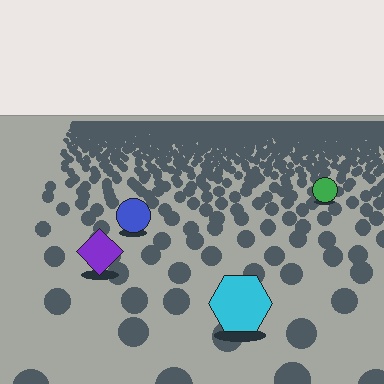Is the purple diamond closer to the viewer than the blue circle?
Yes. The purple diamond is closer — you can tell from the texture gradient: the ground texture is coarser near it.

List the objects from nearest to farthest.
From nearest to farthest: the cyan hexagon, the purple diamond, the blue circle, the green circle.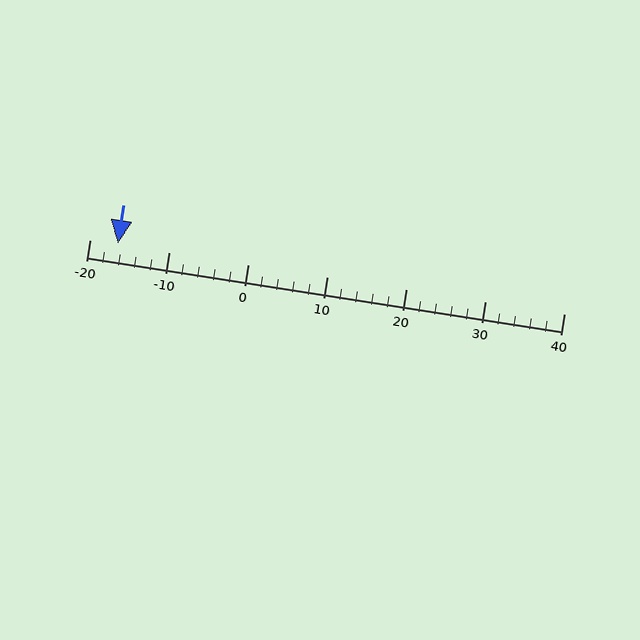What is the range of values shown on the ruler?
The ruler shows values from -20 to 40.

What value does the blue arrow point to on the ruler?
The blue arrow points to approximately -16.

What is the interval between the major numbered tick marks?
The major tick marks are spaced 10 units apart.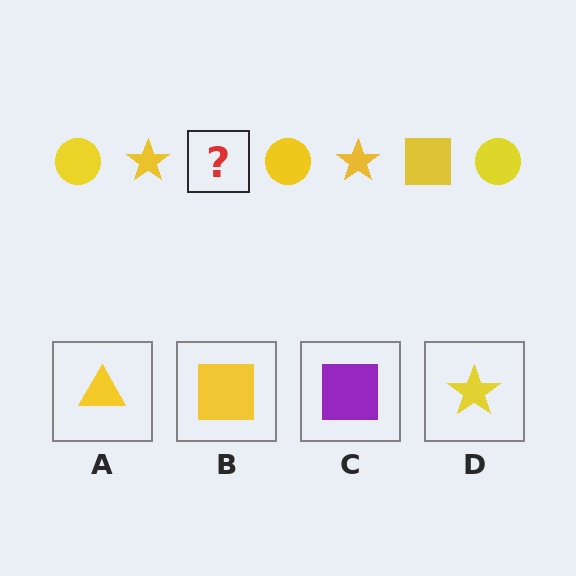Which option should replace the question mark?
Option B.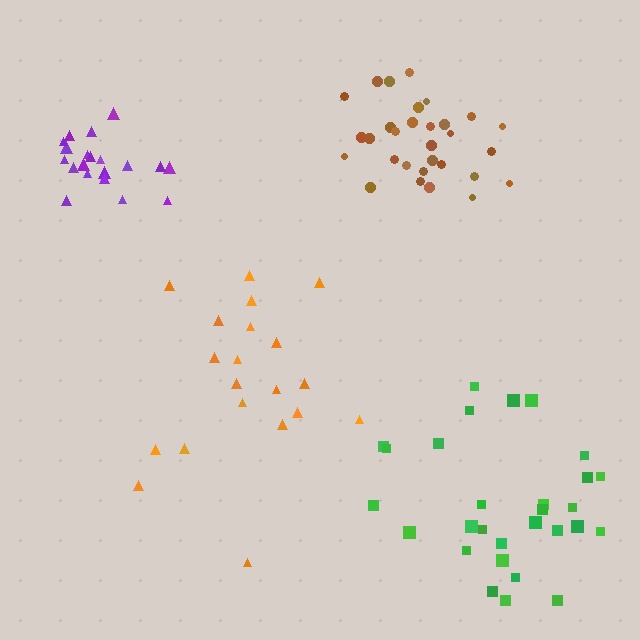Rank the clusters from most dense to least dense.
purple, brown, green, orange.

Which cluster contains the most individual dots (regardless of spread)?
Brown (30).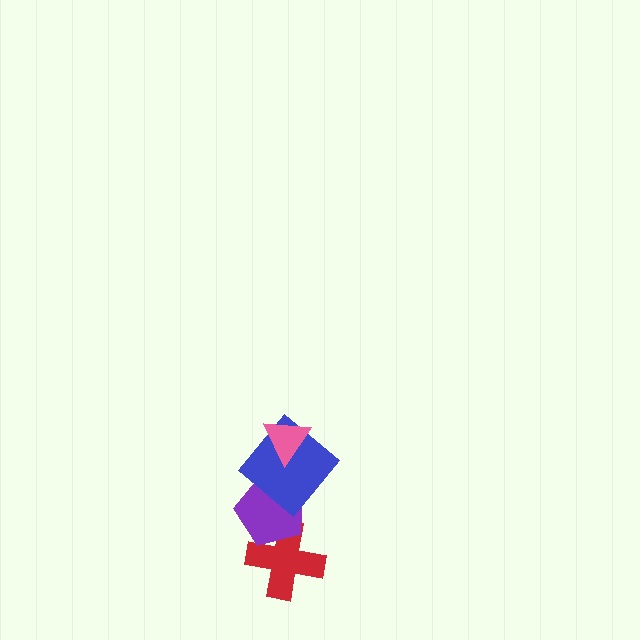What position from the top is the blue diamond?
The blue diamond is 2nd from the top.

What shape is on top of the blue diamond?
The pink triangle is on top of the blue diamond.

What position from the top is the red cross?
The red cross is 4th from the top.